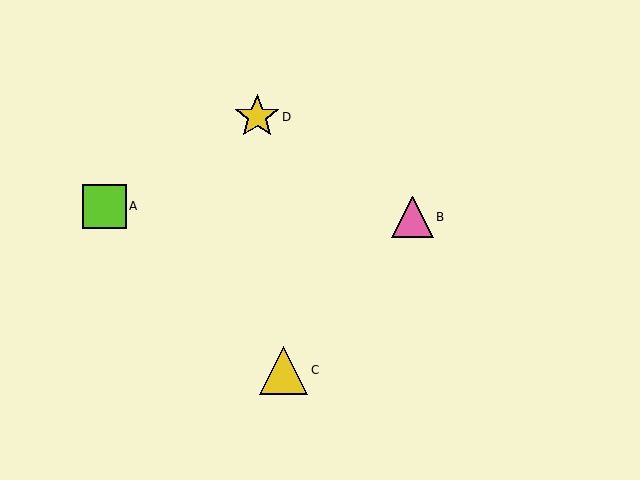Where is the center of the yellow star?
The center of the yellow star is at (257, 117).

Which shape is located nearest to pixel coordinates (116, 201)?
The lime square (labeled A) at (104, 206) is nearest to that location.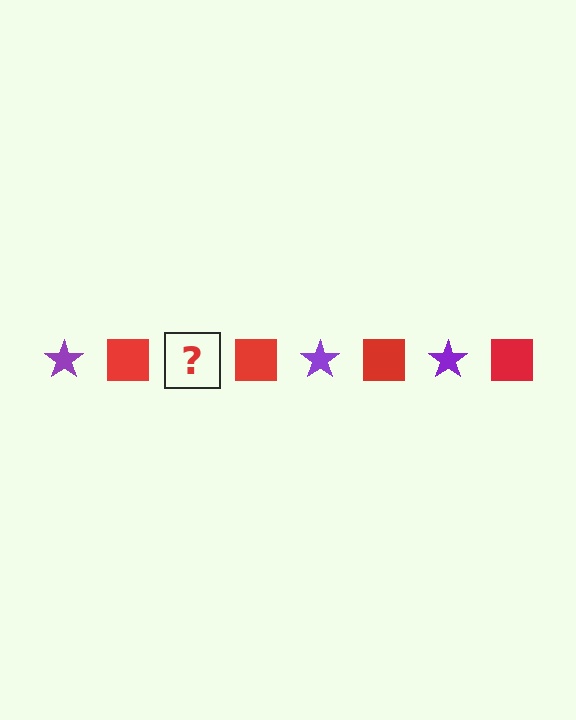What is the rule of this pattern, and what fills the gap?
The rule is that the pattern alternates between purple star and red square. The gap should be filled with a purple star.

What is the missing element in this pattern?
The missing element is a purple star.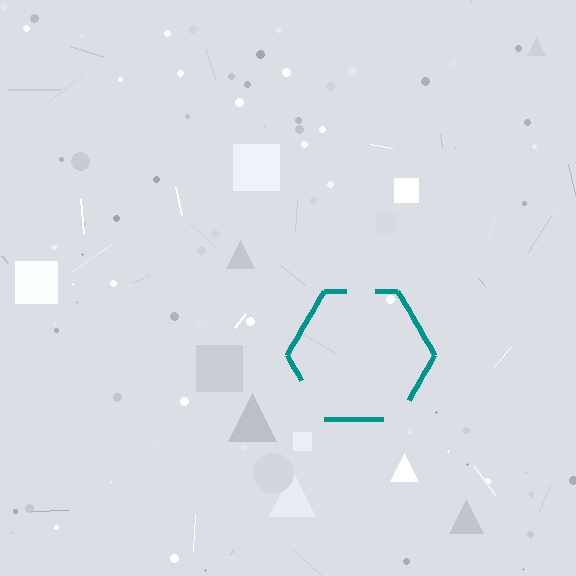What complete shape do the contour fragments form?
The contour fragments form a hexagon.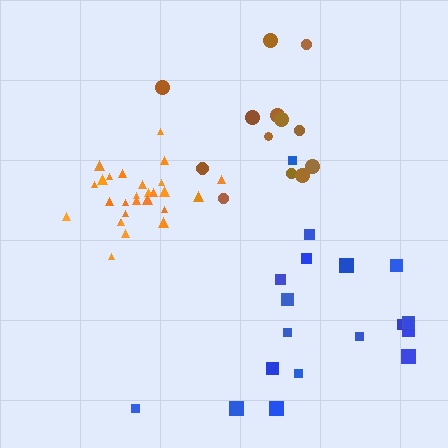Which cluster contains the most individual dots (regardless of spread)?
Orange (27).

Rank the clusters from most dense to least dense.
orange, blue, brown.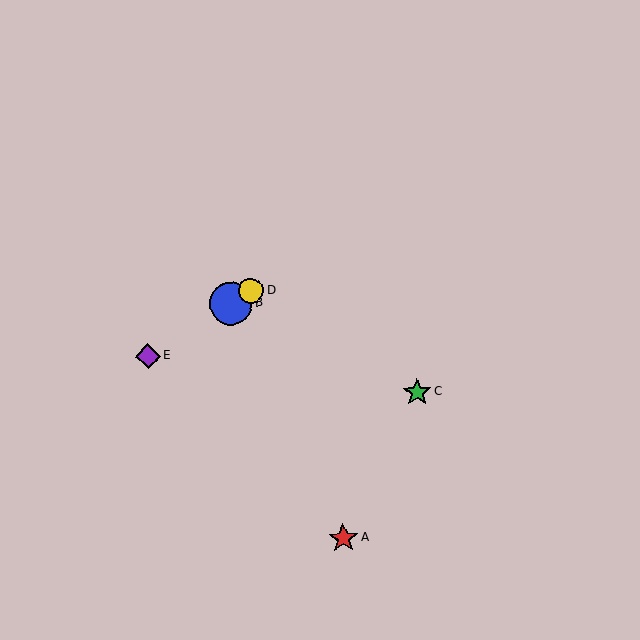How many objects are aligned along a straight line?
3 objects (B, D, E) are aligned along a straight line.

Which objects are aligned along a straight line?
Objects B, D, E are aligned along a straight line.